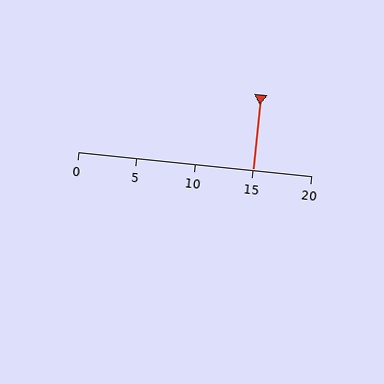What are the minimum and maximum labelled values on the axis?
The axis runs from 0 to 20.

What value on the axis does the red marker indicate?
The marker indicates approximately 15.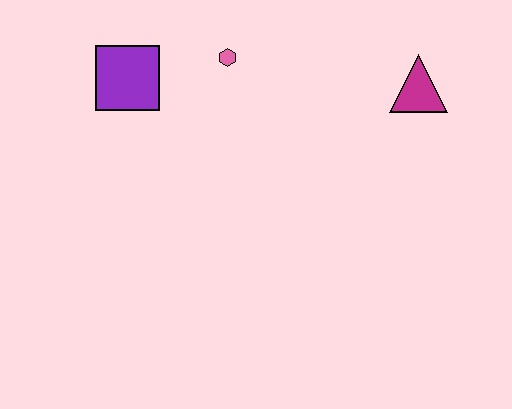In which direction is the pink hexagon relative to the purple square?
The pink hexagon is to the right of the purple square.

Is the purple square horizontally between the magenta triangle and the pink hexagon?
No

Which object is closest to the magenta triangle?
The pink hexagon is closest to the magenta triangle.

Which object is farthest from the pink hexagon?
The magenta triangle is farthest from the pink hexagon.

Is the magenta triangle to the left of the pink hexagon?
No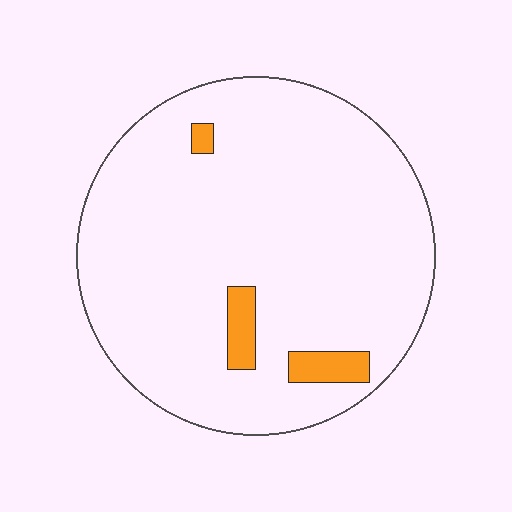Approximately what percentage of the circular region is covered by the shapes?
Approximately 5%.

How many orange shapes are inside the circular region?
3.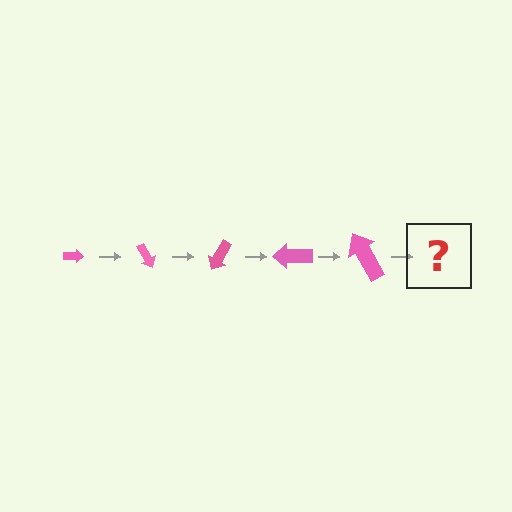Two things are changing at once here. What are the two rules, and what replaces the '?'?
The two rules are that the arrow grows larger each step and it rotates 60 degrees each step. The '?' should be an arrow, larger than the previous one and rotated 300 degrees from the start.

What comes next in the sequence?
The next element should be an arrow, larger than the previous one and rotated 300 degrees from the start.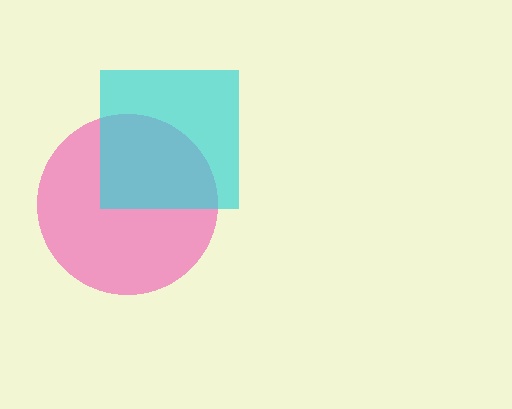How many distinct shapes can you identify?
There are 2 distinct shapes: a pink circle, a cyan square.